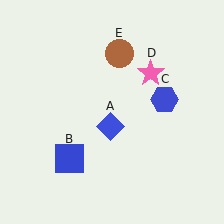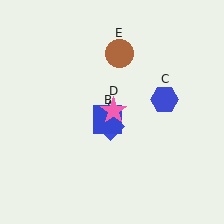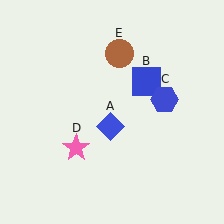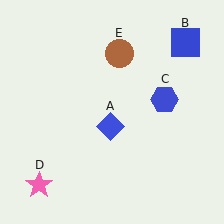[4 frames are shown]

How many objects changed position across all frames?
2 objects changed position: blue square (object B), pink star (object D).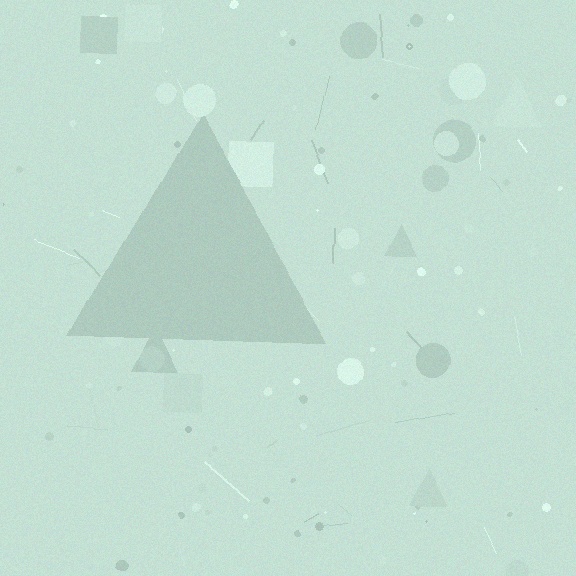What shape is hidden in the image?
A triangle is hidden in the image.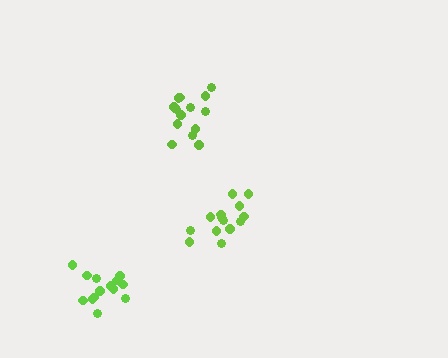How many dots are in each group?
Group 1: 14 dots, Group 2: 14 dots, Group 3: 14 dots (42 total).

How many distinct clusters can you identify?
There are 3 distinct clusters.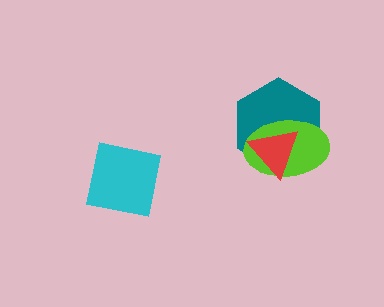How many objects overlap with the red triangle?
2 objects overlap with the red triangle.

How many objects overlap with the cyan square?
0 objects overlap with the cyan square.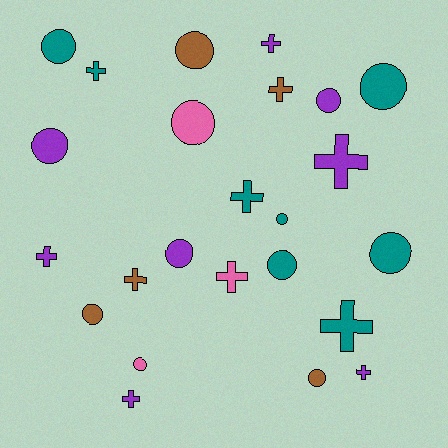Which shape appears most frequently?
Circle, with 13 objects.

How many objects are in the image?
There are 24 objects.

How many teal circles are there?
There are 5 teal circles.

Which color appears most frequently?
Teal, with 8 objects.